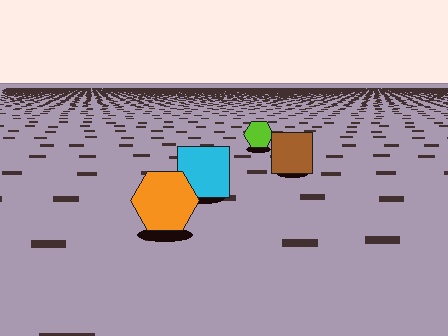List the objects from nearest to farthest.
From nearest to farthest: the orange hexagon, the cyan square, the brown square, the lime hexagon.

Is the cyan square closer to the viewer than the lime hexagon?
Yes. The cyan square is closer — you can tell from the texture gradient: the ground texture is coarser near it.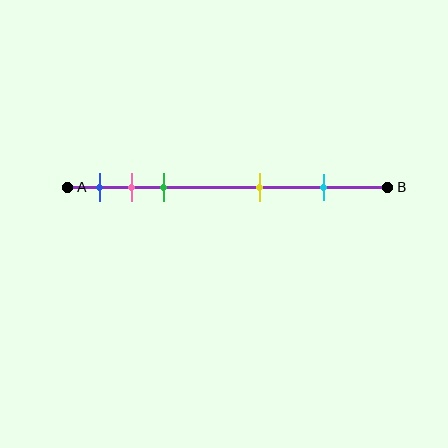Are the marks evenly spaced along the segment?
No, the marks are not evenly spaced.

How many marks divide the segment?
There are 5 marks dividing the segment.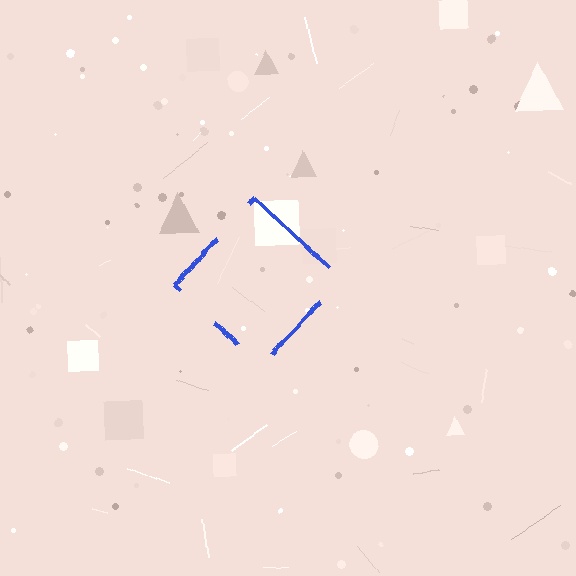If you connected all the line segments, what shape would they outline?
They would outline a diamond.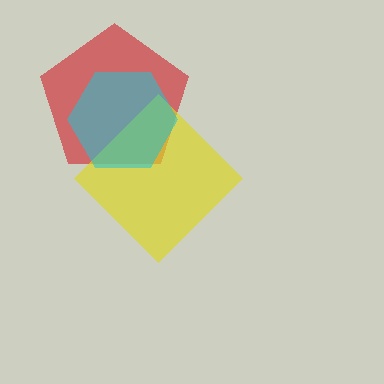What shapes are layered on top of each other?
The layered shapes are: a red pentagon, a yellow diamond, a cyan hexagon.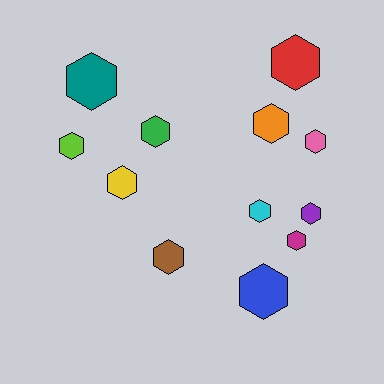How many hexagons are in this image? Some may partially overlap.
There are 12 hexagons.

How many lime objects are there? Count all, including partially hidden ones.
There is 1 lime object.